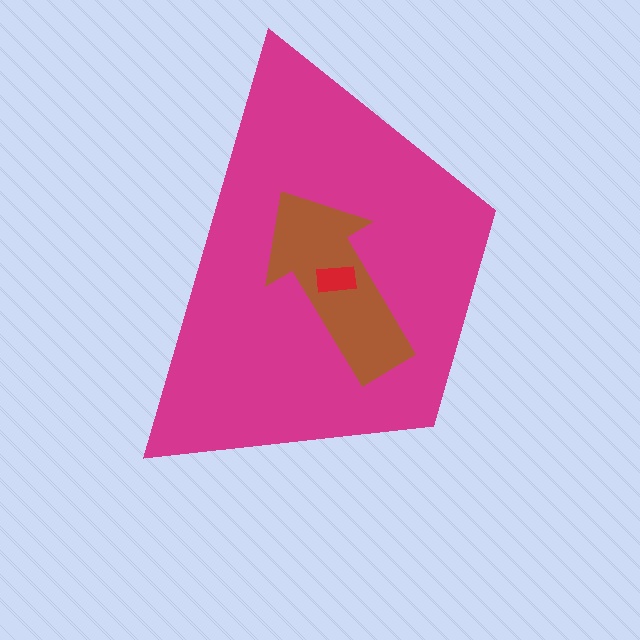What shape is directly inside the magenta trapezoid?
The brown arrow.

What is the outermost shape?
The magenta trapezoid.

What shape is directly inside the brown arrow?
The red rectangle.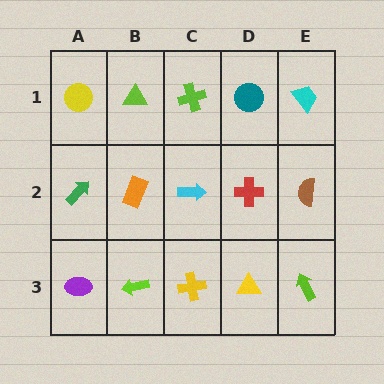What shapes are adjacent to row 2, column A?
A yellow circle (row 1, column A), a purple ellipse (row 3, column A), an orange rectangle (row 2, column B).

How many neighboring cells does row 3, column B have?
3.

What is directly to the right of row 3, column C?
A yellow triangle.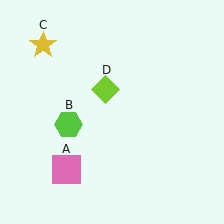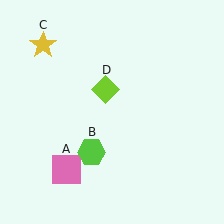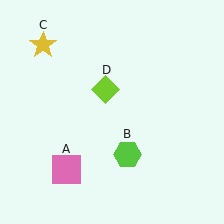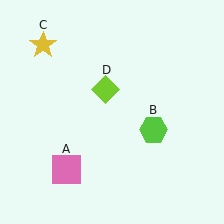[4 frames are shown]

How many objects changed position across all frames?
1 object changed position: lime hexagon (object B).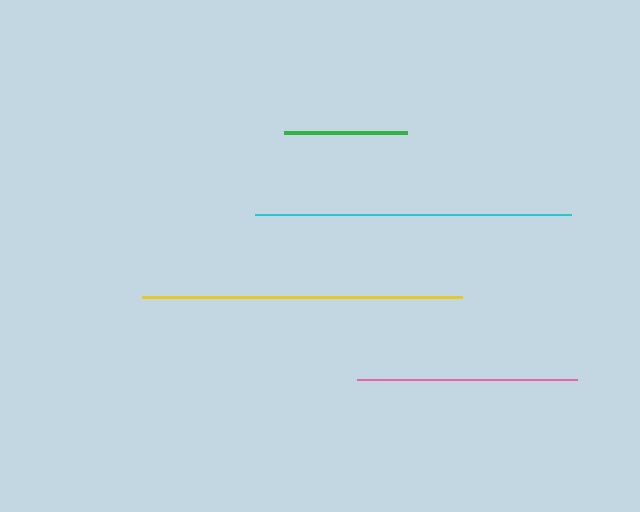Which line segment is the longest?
The yellow line is the longest at approximately 319 pixels.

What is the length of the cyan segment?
The cyan segment is approximately 317 pixels long.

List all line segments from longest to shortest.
From longest to shortest: yellow, cyan, pink, green.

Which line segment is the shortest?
The green line is the shortest at approximately 123 pixels.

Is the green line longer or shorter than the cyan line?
The cyan line is longer than the green line.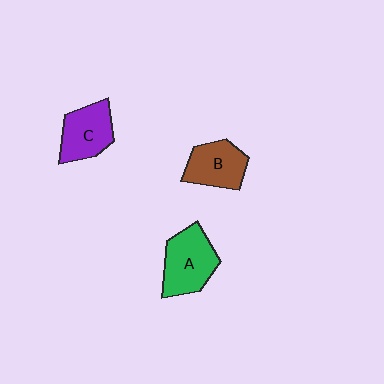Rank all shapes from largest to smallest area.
From largest to smallest: A (green), C (purple), B (brown).